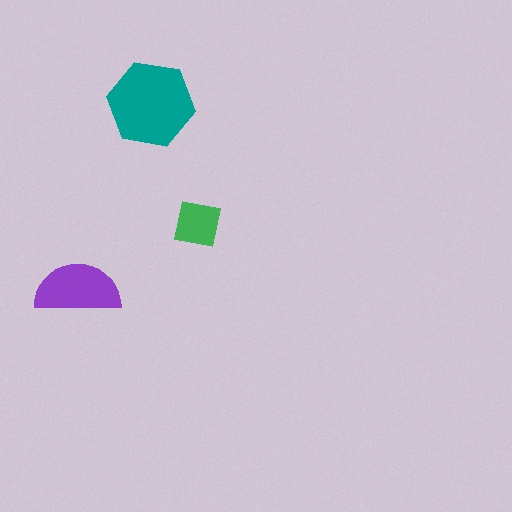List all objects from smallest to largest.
The green square, the purple semicircle, the teal hexagon.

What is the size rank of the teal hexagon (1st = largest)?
1st.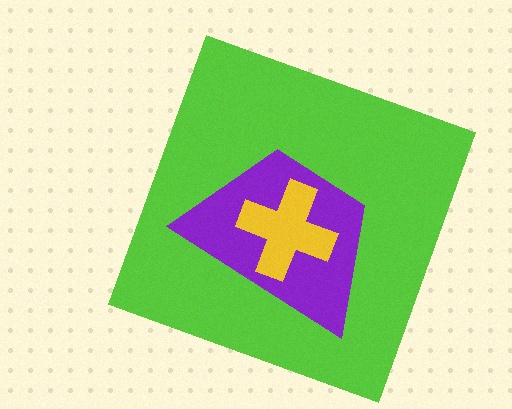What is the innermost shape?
The yellow cross.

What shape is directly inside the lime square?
The purple trapezoid.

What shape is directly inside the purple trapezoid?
The yellow cross.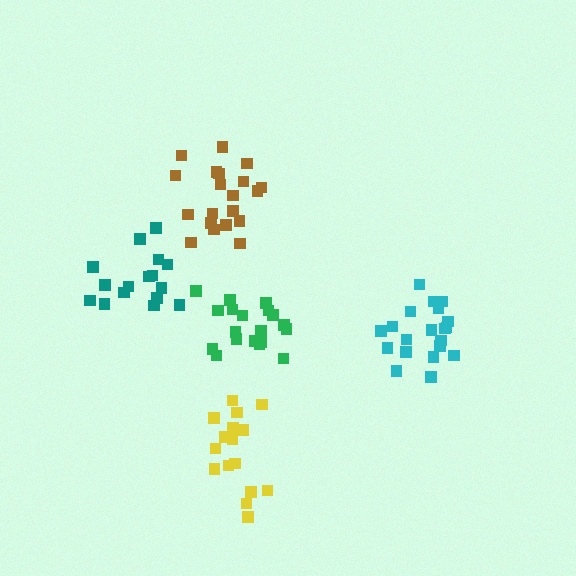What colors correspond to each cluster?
The clusters are colored: yellow, teal, cyan, brown, green.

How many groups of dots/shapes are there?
There are 5 groups.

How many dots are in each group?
Group 1: 17 dots, Group 2: 16 dots, Group 3: 20 dots, Group 4: 20 dots, Group 5: 19 dots (92 total).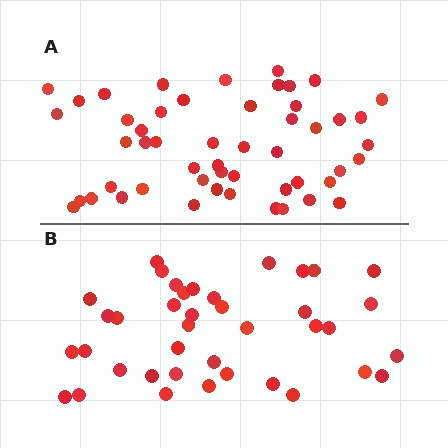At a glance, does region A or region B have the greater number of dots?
Region A (the top region) has more dots.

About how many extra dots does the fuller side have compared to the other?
Region A has roughly 12 or so more dots than region B.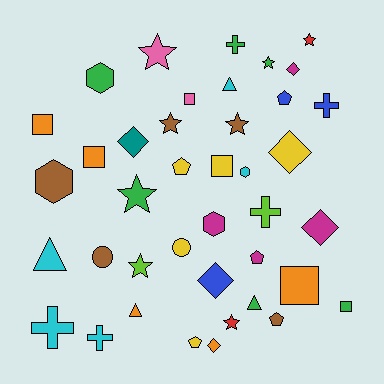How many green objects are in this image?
There are 6 green objects.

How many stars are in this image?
There are 8 stars.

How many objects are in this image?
There are 40 objects.